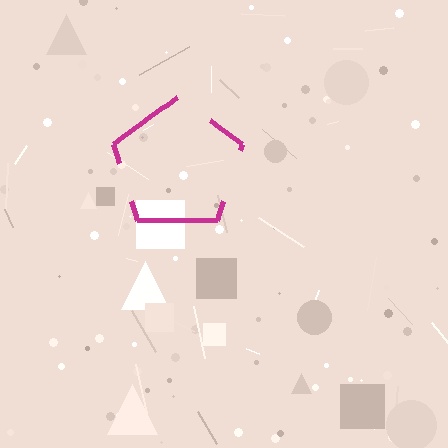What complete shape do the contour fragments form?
The contour fragments form a pentagon.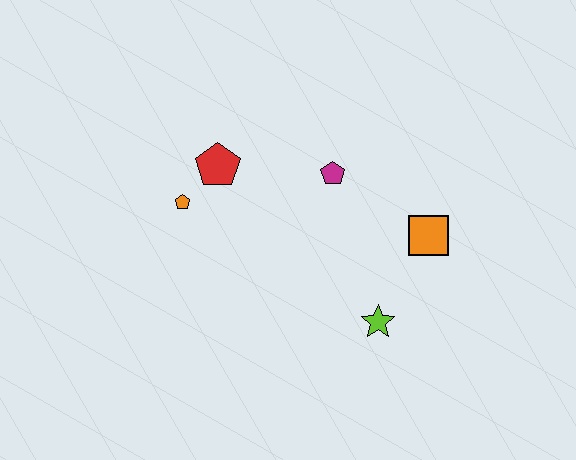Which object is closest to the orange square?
The lime star is closest to the orange square.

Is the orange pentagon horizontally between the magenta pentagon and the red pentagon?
No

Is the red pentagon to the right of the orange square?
No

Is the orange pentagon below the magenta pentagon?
Yes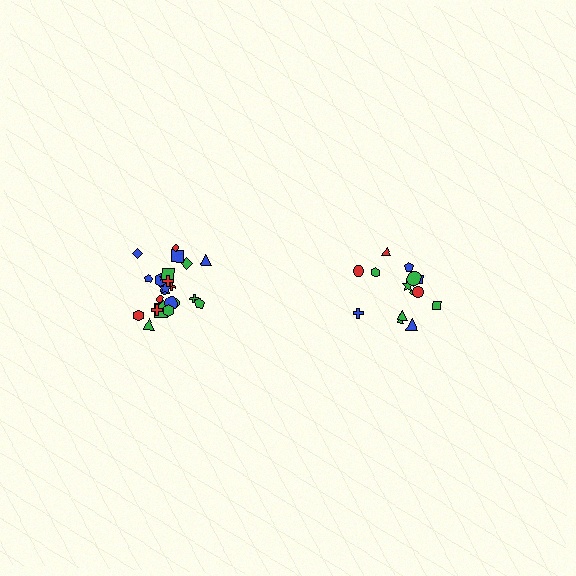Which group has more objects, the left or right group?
The left group.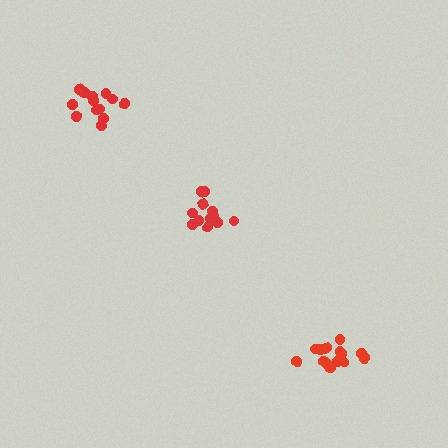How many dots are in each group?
Group 1: 13 dots, Group 2: 13 dots, Group 3: 14 dots (40 total).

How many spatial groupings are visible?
There are 3 spatial groupings.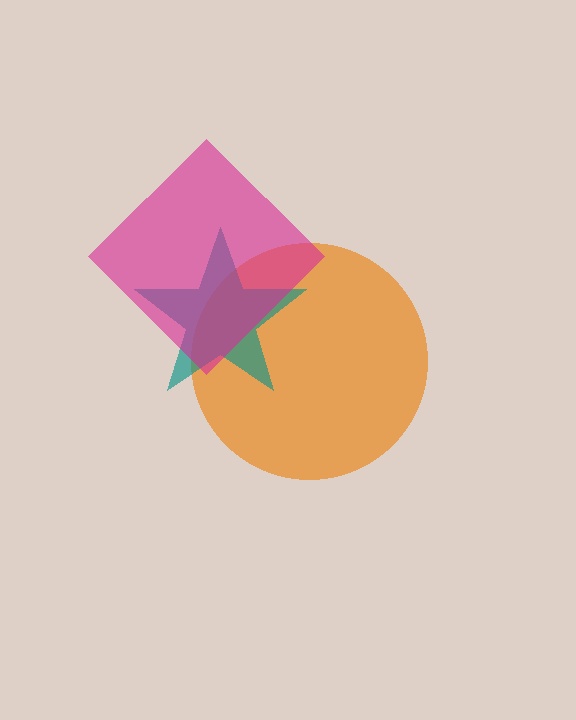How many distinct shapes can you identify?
There are 3 distinct shapes: an orange circle, a teal star, a magenta diamond.